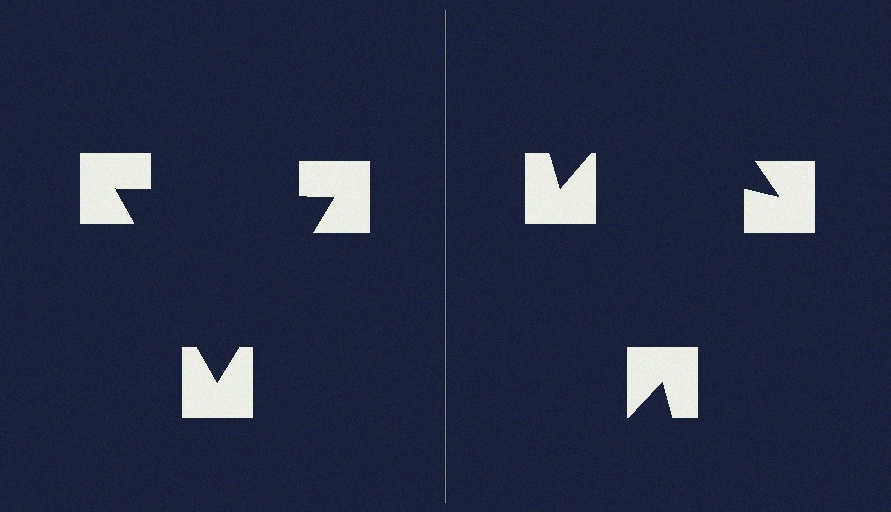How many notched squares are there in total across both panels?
6 — 3 on each side.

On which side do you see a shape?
An illusory triangle appears on the left side. On the right side the wedge cuts are rotated, so no coherent shape forms.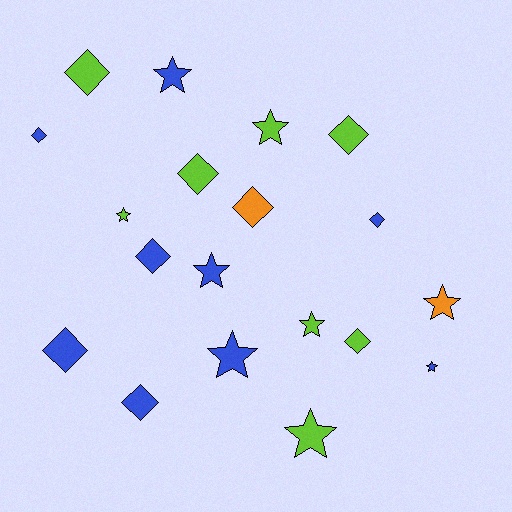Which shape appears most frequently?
Diamond, with 10 objects.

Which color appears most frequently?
Blue, with 9 objects.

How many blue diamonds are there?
There are 5 blue diamonds.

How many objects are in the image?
There are 19 objects.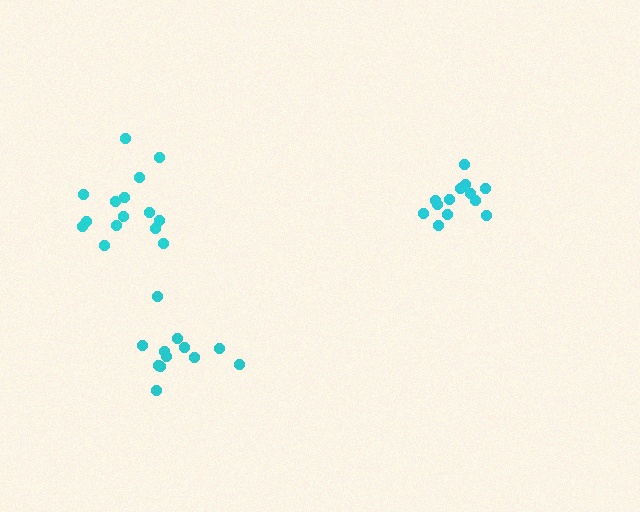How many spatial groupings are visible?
There are 3 spatial groupings.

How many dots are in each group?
Group 1: 12 dots, Group 2: 13 dots, Group 3: 15 dots (40 total).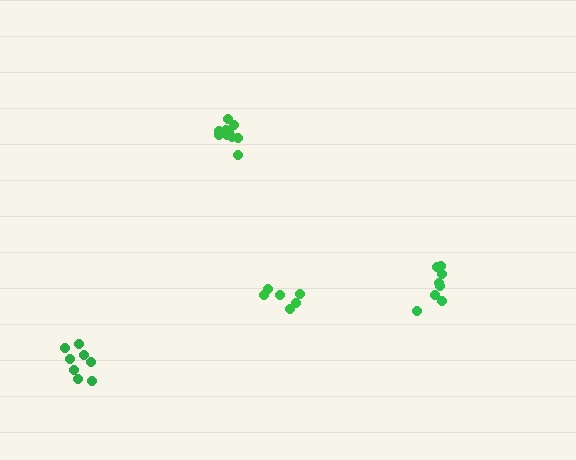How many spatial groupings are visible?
There are 4 spatial groupings.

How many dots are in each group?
Group 1: 6 dots, Group 2: 11 dots, Group 3: 8 dots, Group 4: 8 dots (33 total).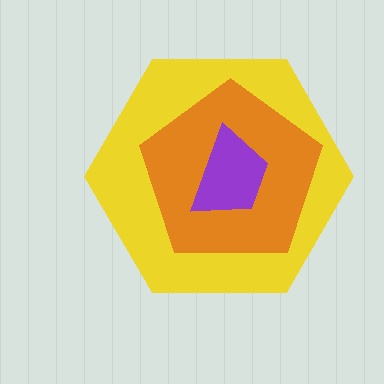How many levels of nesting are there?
3.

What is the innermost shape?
The purple trapezoid.